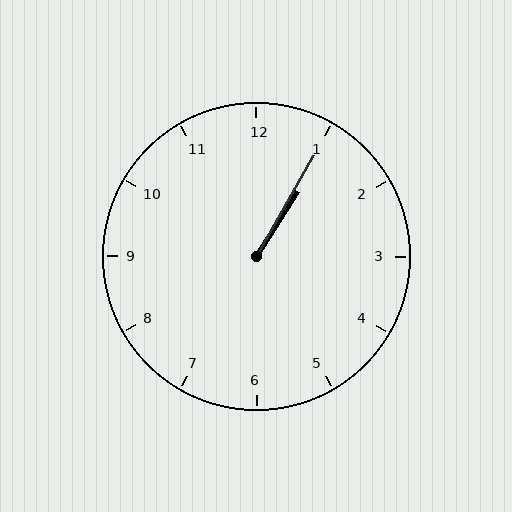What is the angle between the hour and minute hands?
Approximately 2 degrees.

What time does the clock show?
1:05.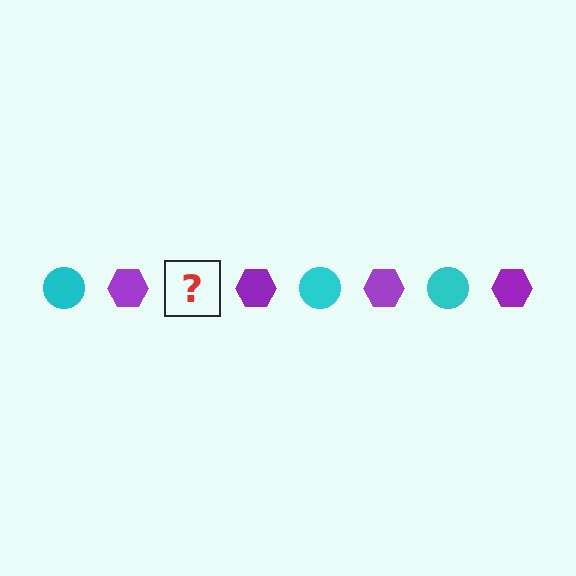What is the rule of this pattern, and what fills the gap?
The rule is that the pattern alternates between cyan circle and purple hexagon. The gap should be filled with a cyan circle.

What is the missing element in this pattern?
The missing element is a cyan circle.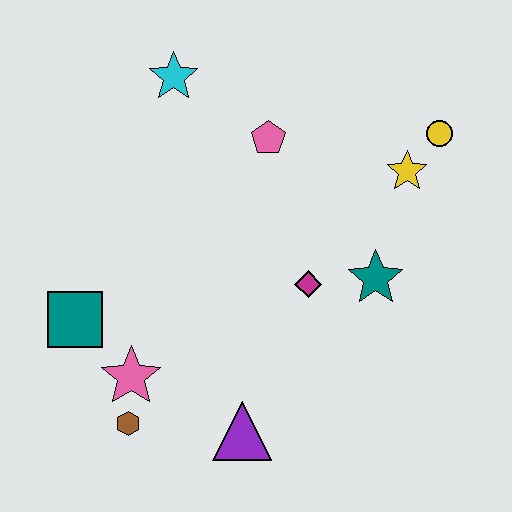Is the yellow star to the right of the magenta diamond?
Yes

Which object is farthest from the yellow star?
The brown hexagon is farthest from the yellow star.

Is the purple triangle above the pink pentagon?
No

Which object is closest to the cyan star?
The pink pentagon is closest to the cyan star.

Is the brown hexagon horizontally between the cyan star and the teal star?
No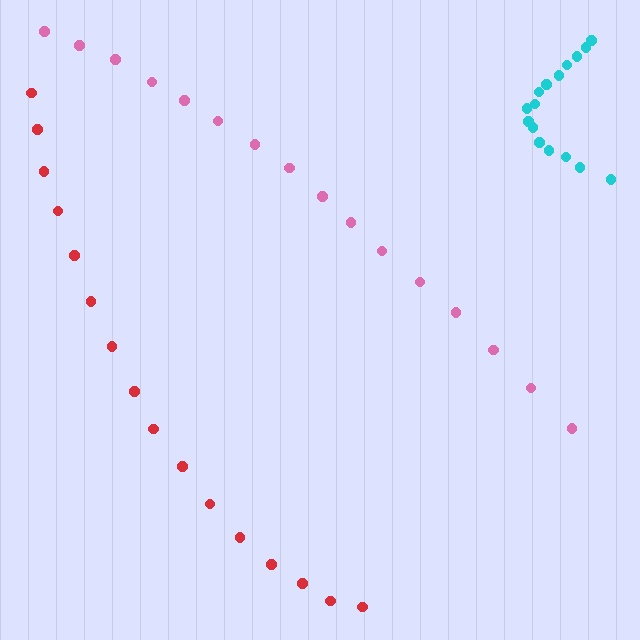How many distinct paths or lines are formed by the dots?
There are 3 distinct paths.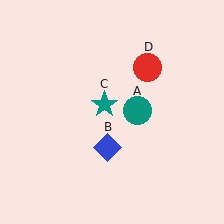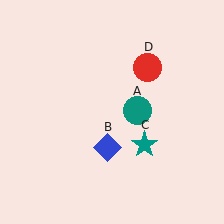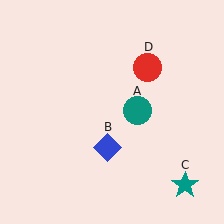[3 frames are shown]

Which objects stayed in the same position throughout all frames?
Teal circle (object A) and blue diamond (object B) and red circle (object D) remained stationary.